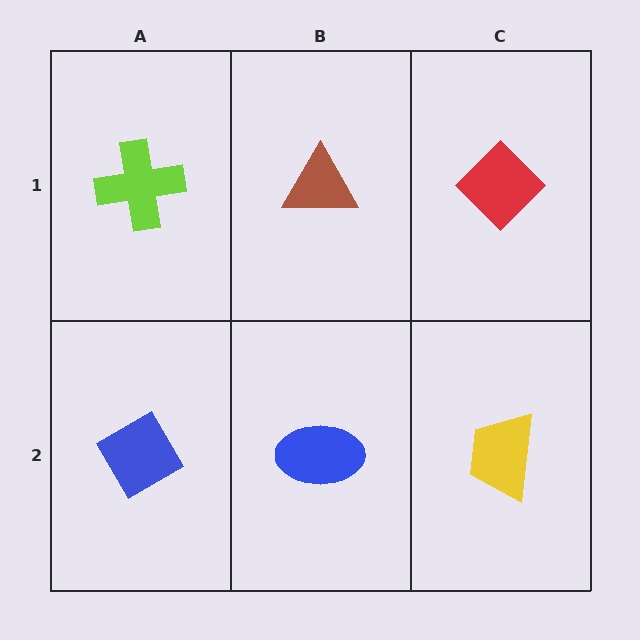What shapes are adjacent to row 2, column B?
A brown triangle (row 1, column B), a blue diamond (row 2, column A), a yellow trapezoid (row 2, column C).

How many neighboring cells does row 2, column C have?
2.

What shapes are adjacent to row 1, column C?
A yellow trapezoid (row 2, column C), a brown triangle (row 1, column B).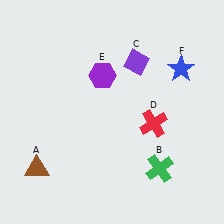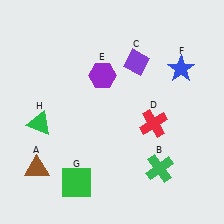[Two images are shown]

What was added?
A green square (G), a green triangle (H) were added in Image 2.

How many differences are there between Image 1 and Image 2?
There are 2 differences between the two images.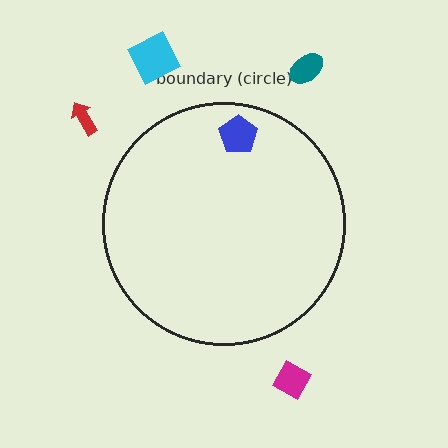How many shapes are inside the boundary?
1 inside, 4 outside.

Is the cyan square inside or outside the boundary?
Outside.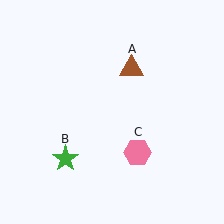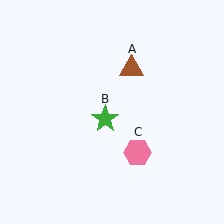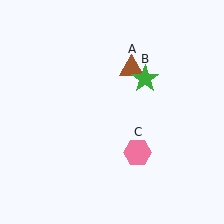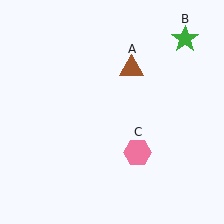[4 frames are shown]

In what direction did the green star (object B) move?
The green star (object B) moved up and to the right.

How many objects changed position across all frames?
1 object changed position: green star (object B).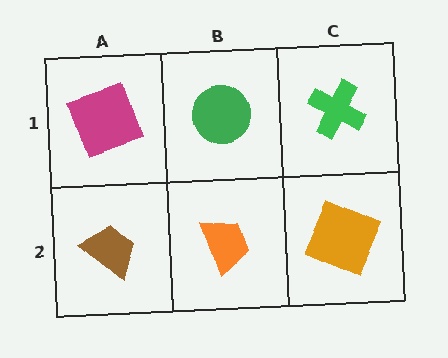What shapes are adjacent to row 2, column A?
A magenta square (row 1, column A), an orange trapezoid (row 2, column B).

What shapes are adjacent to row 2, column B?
A green circle (row 1, column B), a brown trapezoid (row 2, column A), an orange square (row 2, column C).